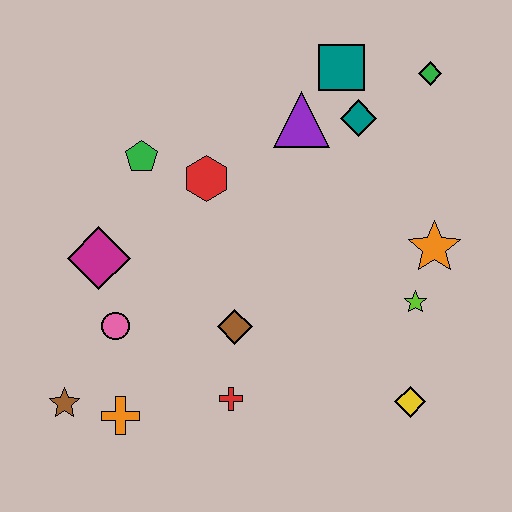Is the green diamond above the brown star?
Yes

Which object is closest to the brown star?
The orange cross is closest to the brown star.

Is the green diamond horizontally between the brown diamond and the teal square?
No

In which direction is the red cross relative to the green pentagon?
The red cross is below the green pentagon.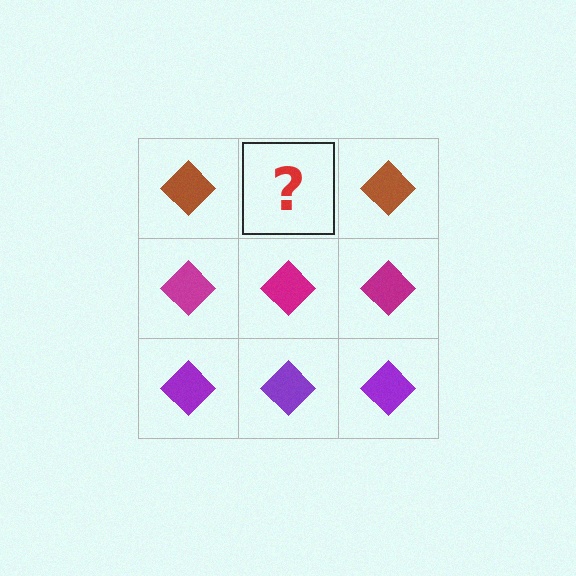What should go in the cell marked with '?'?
The missing cell should contain a brown diamond.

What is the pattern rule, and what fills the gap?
The rule is that each row has a consistent color. The gap should be filled with a brown diamond.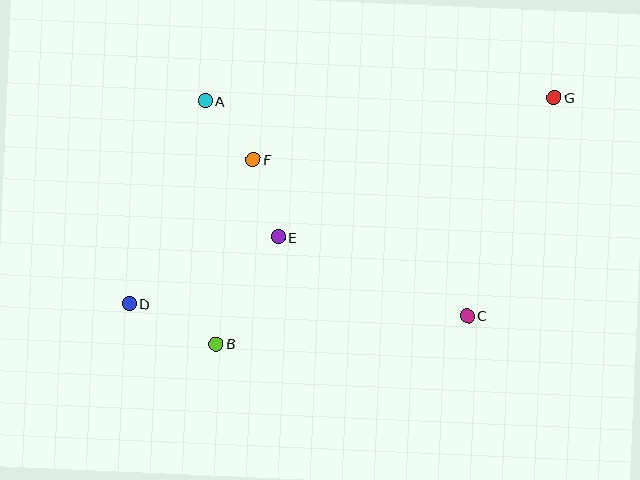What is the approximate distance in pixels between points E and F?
The distance between E and F is approximately 82 pixels.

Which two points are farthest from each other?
Points D and G are farthest from each other.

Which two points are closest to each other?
Points A and F are closest to each other.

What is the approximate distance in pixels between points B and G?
The distance between B and G is approximately 418 pixels.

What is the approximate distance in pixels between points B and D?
The distance between B and D is approximately 96 pixels.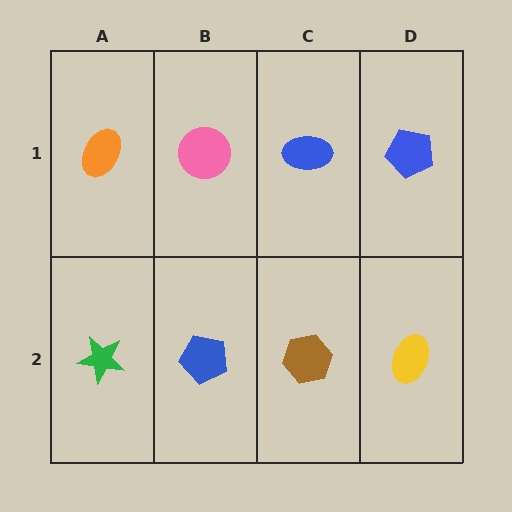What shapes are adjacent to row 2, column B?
A pink circle (row 1, column B), a green star (row 2, column A), a brown hexagon (row 2, column C).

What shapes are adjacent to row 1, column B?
A blue pentagon (row 2, column B), an orange ellipse (row 1, column A), a blue ellipse (row 1, column C).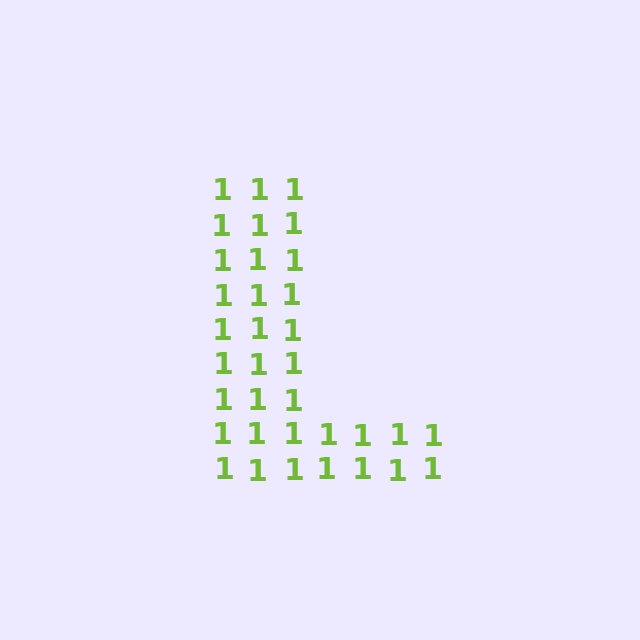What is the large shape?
The large shape is the letter L.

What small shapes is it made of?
It is made of small digit 1's.